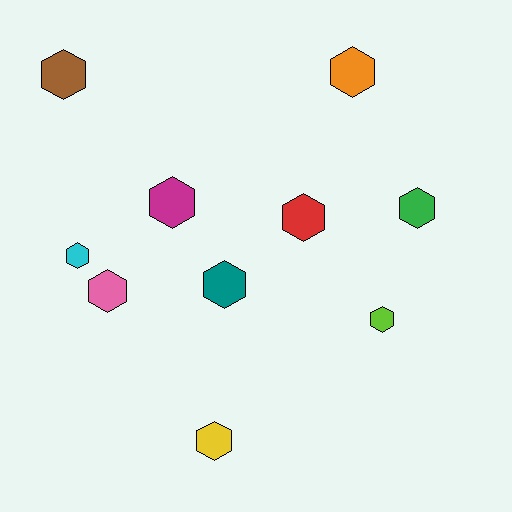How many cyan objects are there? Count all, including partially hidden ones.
There is 1 cyan object.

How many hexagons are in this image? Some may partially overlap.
There are 10 hexagons.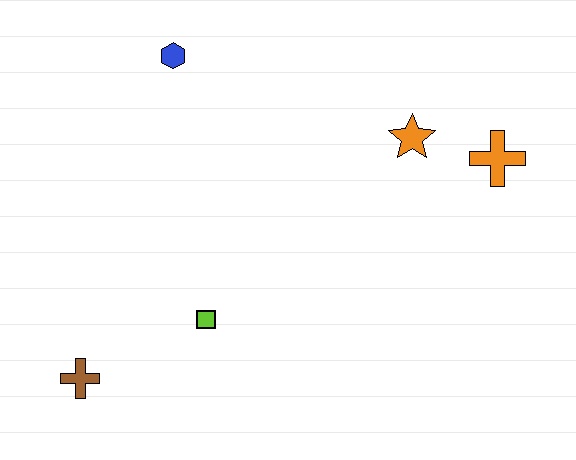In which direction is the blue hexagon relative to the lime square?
The blue hexagon is above the lime square.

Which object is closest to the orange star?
The orange cross is closest to the orange star.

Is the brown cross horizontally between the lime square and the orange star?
No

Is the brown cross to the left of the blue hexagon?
Yes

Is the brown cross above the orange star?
No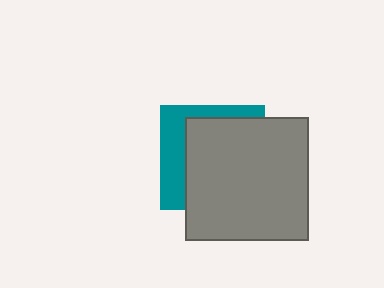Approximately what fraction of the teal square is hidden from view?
Roughly 67% of the teal square is hidden behind the gray square.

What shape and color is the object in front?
The object in front is a gray square.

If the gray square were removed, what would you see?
You would see the complete teal square.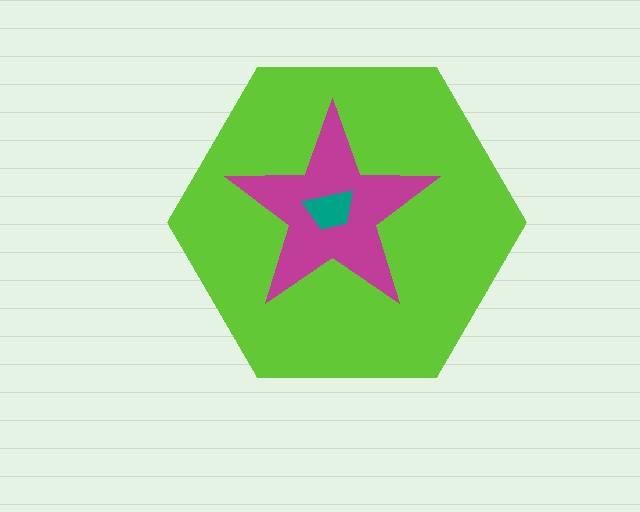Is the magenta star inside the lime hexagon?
Yes.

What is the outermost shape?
The lime hexagon.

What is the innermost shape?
The teal trapezoid.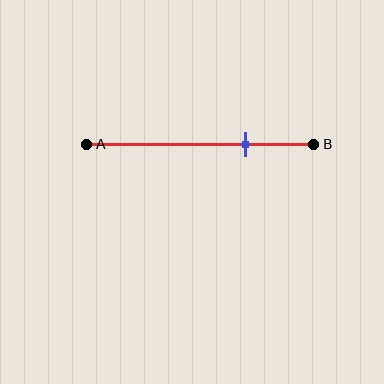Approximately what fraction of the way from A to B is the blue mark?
The blue mark is approximately 70% of the way from A to B.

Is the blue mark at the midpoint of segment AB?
No, the mark is at about 70% from A, not at the 50% midpoint.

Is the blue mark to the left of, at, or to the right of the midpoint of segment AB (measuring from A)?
The blue mark is to the right of the midpoint of segment AB.